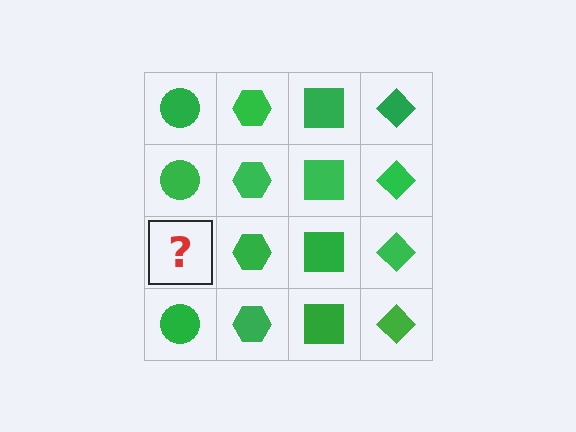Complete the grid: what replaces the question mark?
The question mark should be replaced with a green circle.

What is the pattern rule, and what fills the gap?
The rule is that each column has a consistent shape. The gap should be filled with a green circle.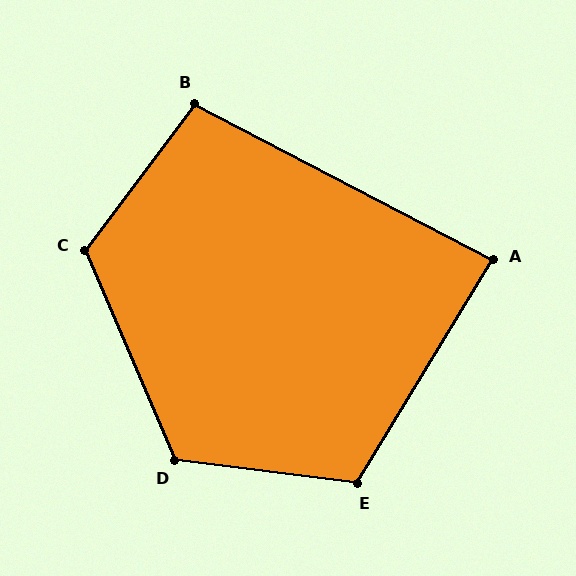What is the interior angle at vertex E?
Approximately 114 degrees (obtuse).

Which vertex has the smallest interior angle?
A, at approximately 86 degrees.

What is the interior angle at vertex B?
Approximately 99 degrees (obtuse).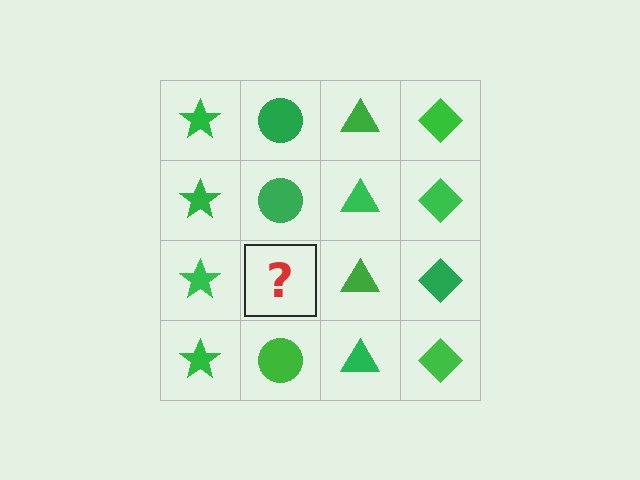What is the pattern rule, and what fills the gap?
The rule is that each column has a consistent shape. The gap should be filled with a green circle.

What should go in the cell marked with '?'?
The missing cell should contain a green circle.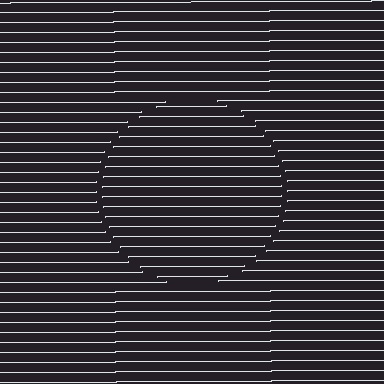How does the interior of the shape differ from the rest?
The interior of the shape contains the same grating, shifted by half a period — the contour is defined by the phase discontinuity where line-ends from the inner and outer gratings abut.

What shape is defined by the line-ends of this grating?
An illusory circle. The interior of the shape contains the same grating, shifted by half a period — the contour is defined by the phase discontinuity where line-ends from the inner and outer gratings abut.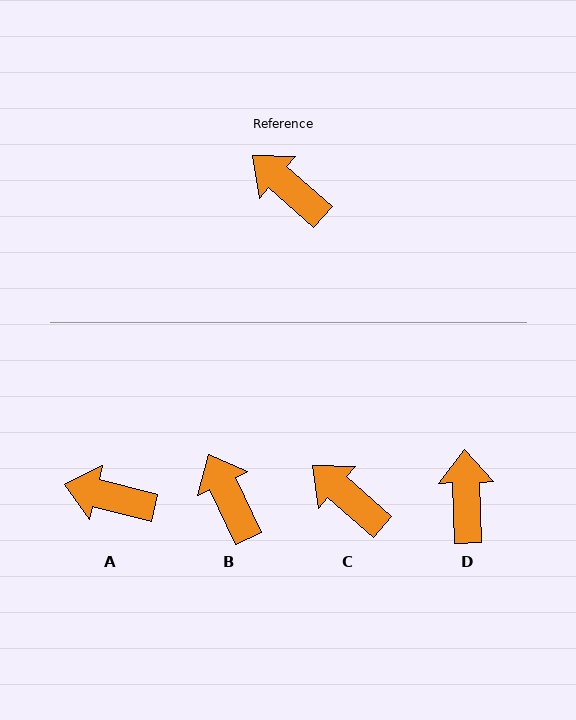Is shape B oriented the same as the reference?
No, it is off by about 23 degrees.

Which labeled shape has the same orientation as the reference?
C.